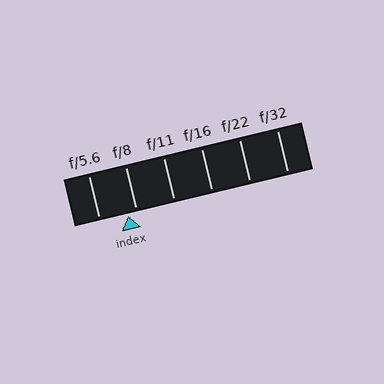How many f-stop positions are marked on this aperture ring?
There are 6 f-stop positions marked.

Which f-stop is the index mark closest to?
The index mark is closest to f/8.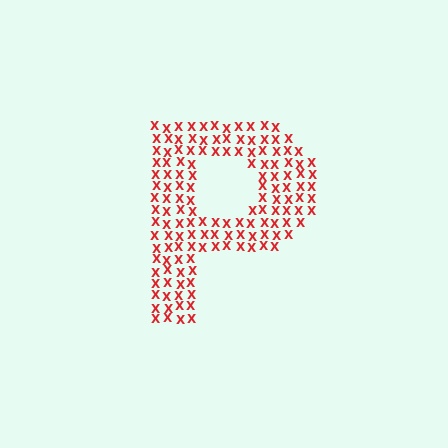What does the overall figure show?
The overall figure shows the letter P.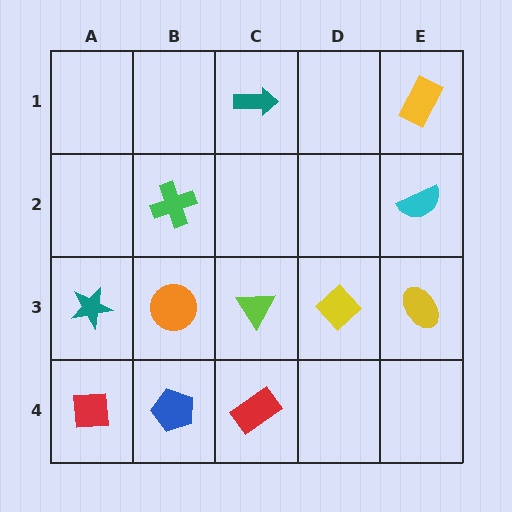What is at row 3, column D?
A yellow diamond.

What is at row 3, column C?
A lime triangle.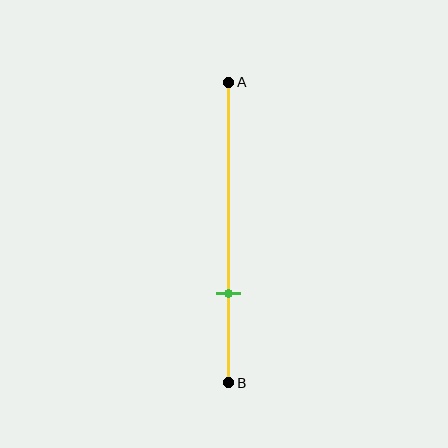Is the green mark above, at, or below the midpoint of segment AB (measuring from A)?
The green mark is below the midpoint of segment AB.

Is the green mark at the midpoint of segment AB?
No, the mark is at about 70% from A, not at the 50% midpoint.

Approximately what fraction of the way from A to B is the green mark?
The green mark is approximately 70% of the way from A to B.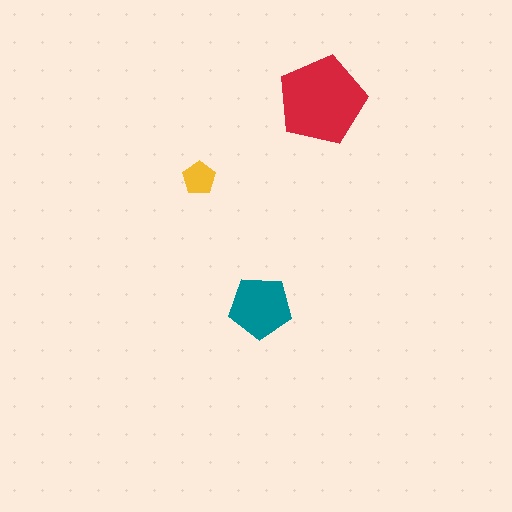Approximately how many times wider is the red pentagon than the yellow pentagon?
About 2.5 times wider.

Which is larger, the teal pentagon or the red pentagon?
The red one.